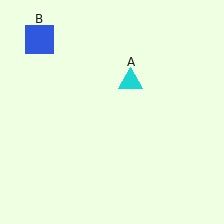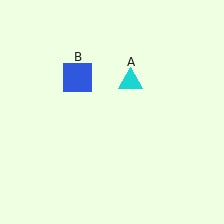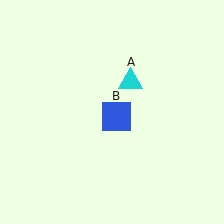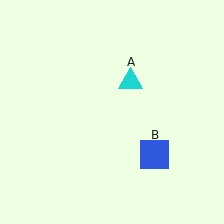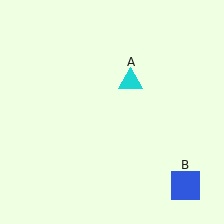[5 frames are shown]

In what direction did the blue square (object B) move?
The blue square (object B) moved down and to the right.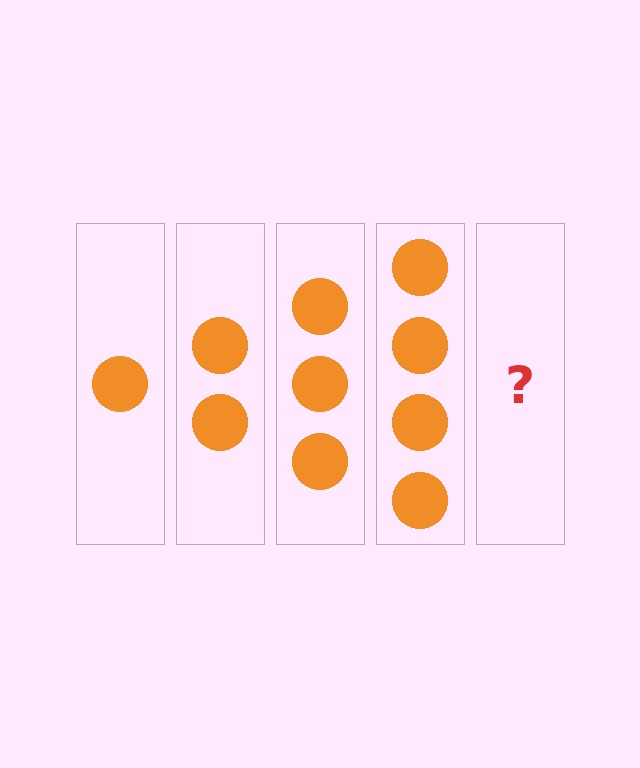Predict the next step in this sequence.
The next step is 5 circles.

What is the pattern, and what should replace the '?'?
The pattern is that each step adds one more circle. The '?' should be 5 circles.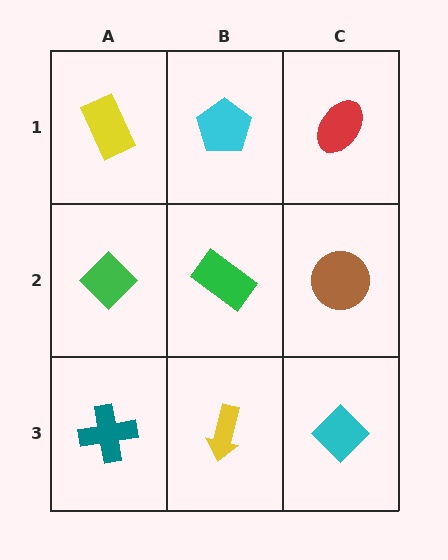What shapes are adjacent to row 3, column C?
A brown circle (row 2, column C), a yellow arrow (row 3, column B).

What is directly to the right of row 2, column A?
A green rectangle.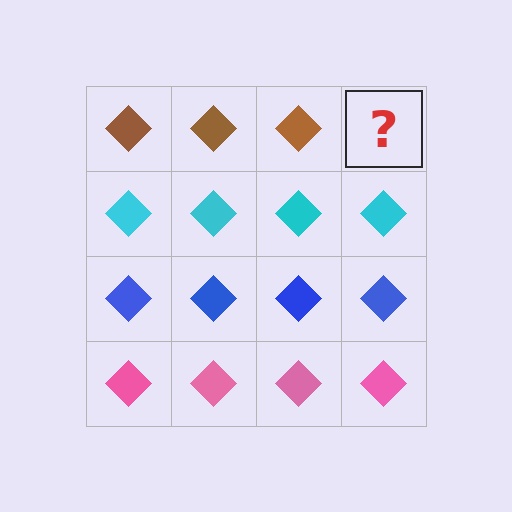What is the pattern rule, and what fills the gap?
The rule is that each row has a consistent color. The gap should be filled with a brown diamond.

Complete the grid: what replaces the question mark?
The question mark should be replaced with a brown diamond.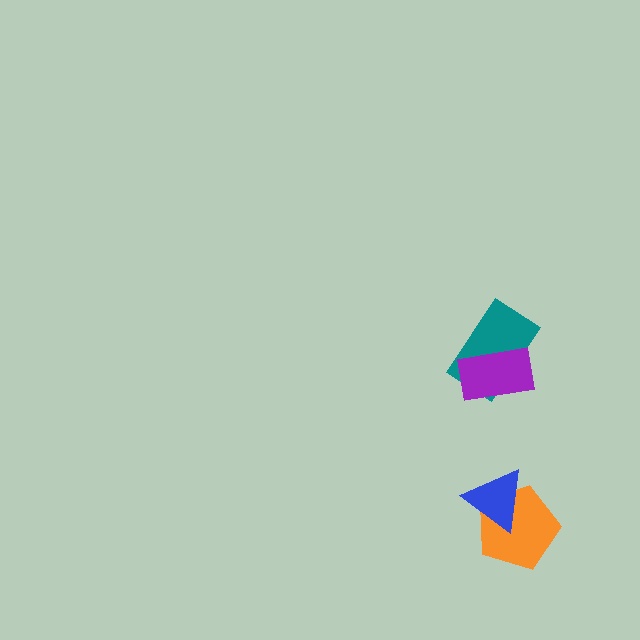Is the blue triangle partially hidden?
No, no other shape covers it.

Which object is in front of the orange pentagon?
The blue triangle is in front of the orange pentagon.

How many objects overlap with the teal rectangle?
1 object overlaps with the teal rectangle.